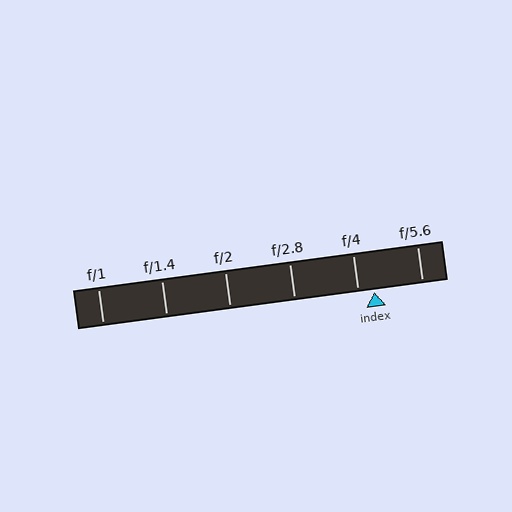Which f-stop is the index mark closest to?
The index mark is closest to f/4.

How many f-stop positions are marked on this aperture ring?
There are 6 f-stop positions marked.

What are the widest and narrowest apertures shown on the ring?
The widest aperture shown is f/1 and the narrowest is f/5.6.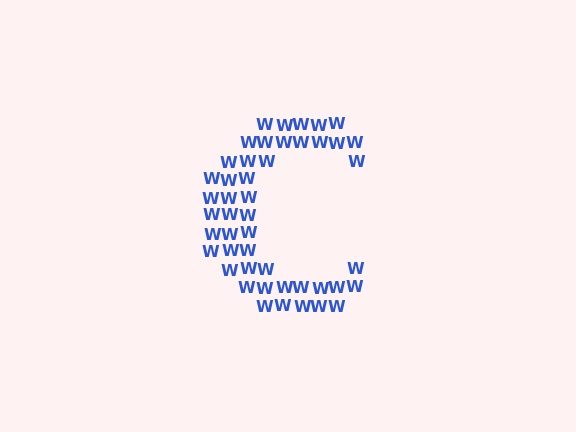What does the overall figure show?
The overall figure shows the letter C.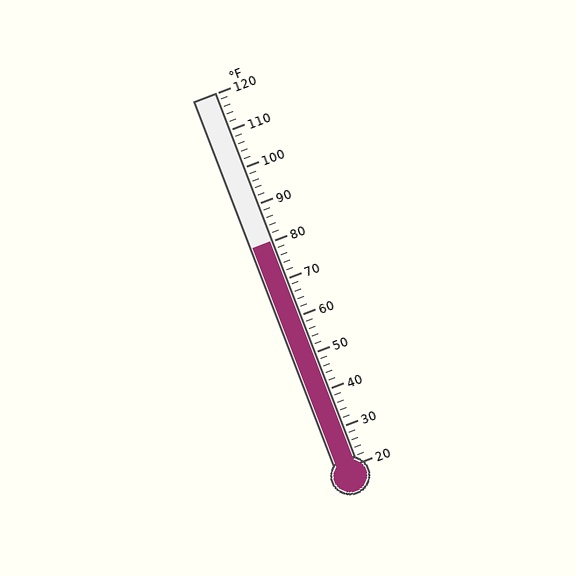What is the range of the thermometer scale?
The thermometer scale ranges from 20°F to 120°F.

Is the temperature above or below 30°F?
The temperature is above 30°F.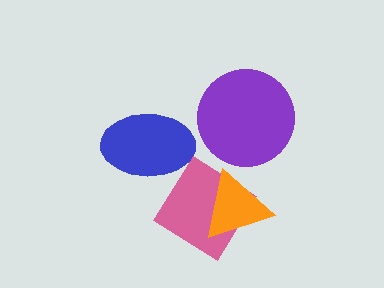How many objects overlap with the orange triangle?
1 object overlaps with the orange triangle.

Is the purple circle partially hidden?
No, no other shape covers it.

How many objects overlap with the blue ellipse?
0 objects overlap with the blue ellipse.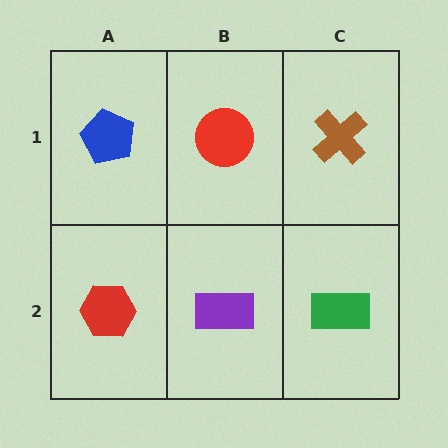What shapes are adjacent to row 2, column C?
A brown cross (row 1, column C), a purple rectangle (row 2, column B).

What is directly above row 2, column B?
A red circle.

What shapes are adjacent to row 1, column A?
A red hexagon (row 2, column A), a red circle (row 1, column B).